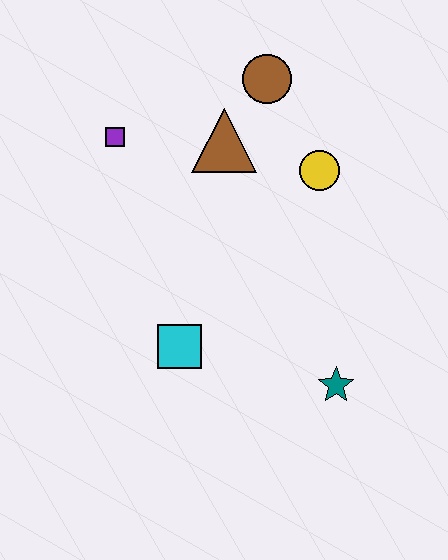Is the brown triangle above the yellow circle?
Yes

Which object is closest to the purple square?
The brown triangle is closest to the purple square.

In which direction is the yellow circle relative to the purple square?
The yellow circle is to the right of the purple square.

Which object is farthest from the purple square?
The teal star is farthest from the purple square.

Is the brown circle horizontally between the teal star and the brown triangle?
Yes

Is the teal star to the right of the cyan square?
Yes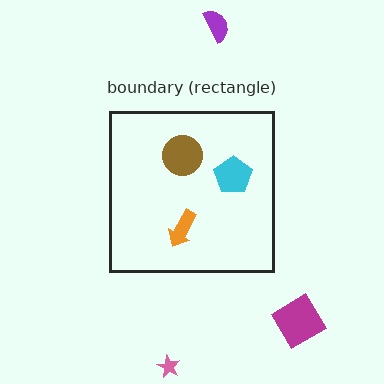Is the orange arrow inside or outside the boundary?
Inside.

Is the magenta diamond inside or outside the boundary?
Outside.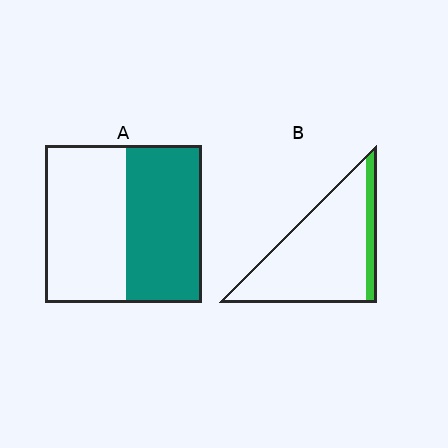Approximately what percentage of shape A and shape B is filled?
A is approximately 50% and B is approximately 15%.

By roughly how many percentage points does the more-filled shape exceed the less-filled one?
By roughly 35 percentage points (A over B).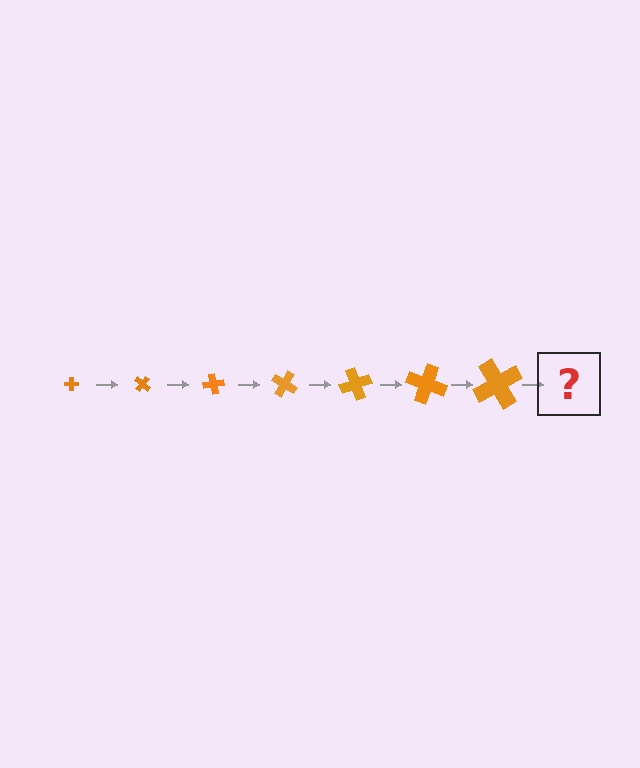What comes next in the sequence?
The next element should be a cross, larger than the previous one and rotated 280 degrees from the start.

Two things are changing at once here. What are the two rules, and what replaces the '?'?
The two rules are that the cross grows larger each step and it rotates 40 degrees each step. The '?' should be a cross, larger than the previous one and rotated 280 degrees from the start.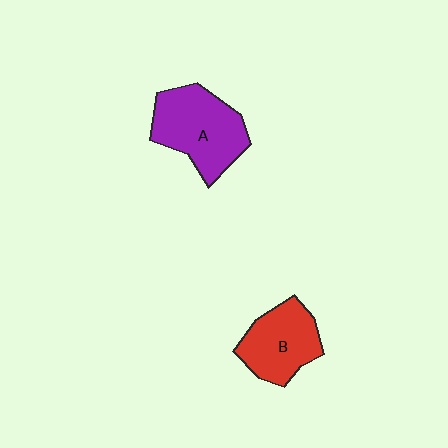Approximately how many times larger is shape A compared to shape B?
Approximately 1.3 times.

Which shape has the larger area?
Shape A (purple).